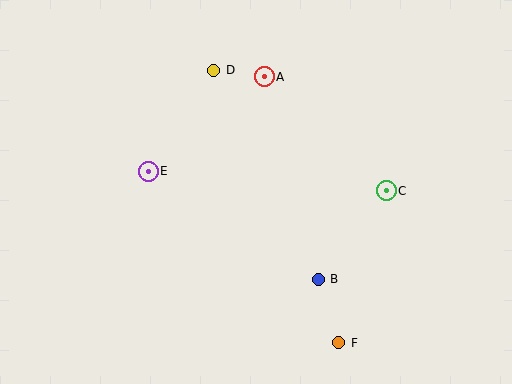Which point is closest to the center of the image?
Point B at (318, 280) is closest to the center.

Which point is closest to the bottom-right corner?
Point F is closest to the bottom-right corner.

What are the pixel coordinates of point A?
Point A is at (264, 77).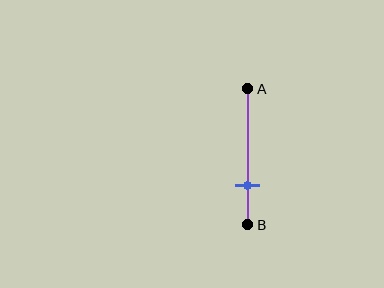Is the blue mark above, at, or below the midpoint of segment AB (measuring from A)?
The blue mark is below the midpoint of segment AB.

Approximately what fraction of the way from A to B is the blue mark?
The blue mark is approximately 70% of the way from A to B.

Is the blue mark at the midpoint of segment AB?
No, the mark is at about 70% from A, not at the 50% midpoint.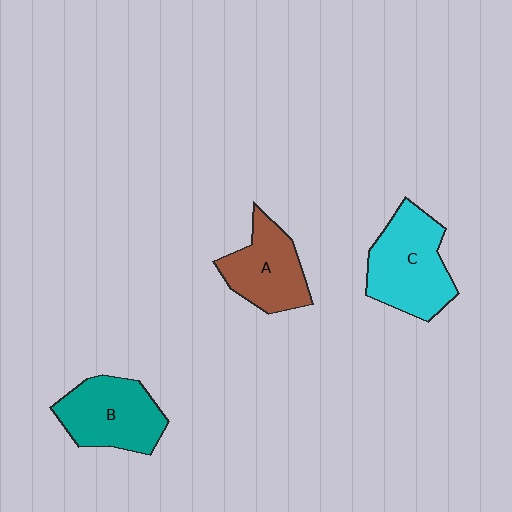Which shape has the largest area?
Shape C (cyan).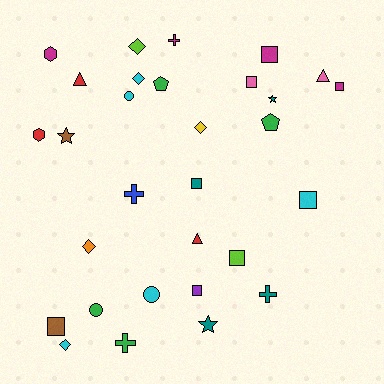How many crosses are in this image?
There are 4 crosses.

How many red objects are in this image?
There are 3 red objects.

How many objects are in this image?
There are 30 objects.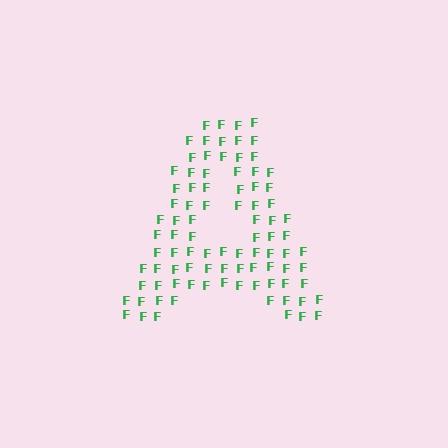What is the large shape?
The large shape is the letter A.